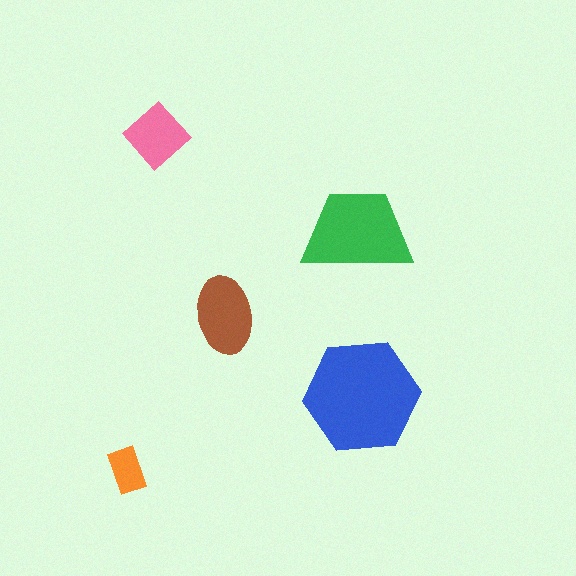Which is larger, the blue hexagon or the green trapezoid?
The blue hexagon.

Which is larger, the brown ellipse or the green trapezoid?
The green trapezoid.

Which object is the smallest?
The orange rectangle.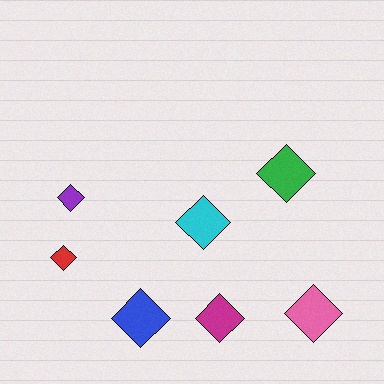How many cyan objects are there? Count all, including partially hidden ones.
There is 1 cyan object.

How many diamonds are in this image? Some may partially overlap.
There are 7 diamonds.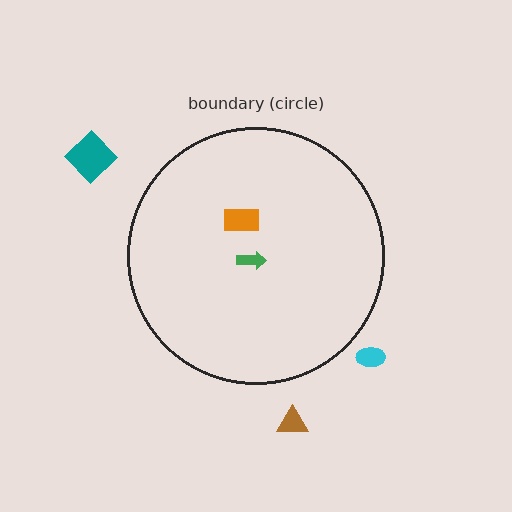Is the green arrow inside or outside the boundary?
Inside.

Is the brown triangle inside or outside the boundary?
Outside.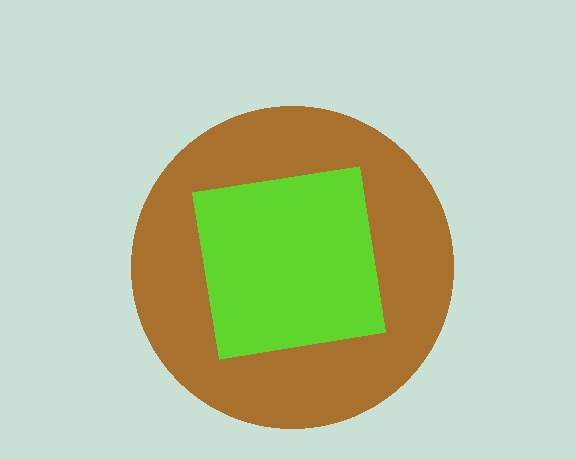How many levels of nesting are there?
2.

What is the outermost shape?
The brown circle.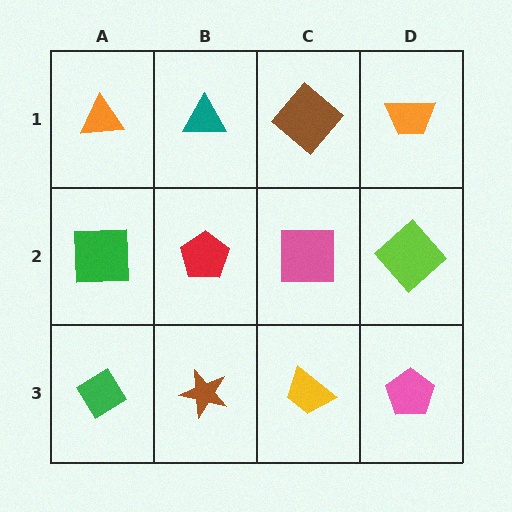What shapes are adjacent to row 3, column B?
A red pentagon (row 2, column B), a green diamond (row 3, column A), a yellow trapezoid (row 3, column C).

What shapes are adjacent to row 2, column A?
An orange triangle (row 1, column A), a green diamond (row 3, column A), a red pentagon (row 2, column B).